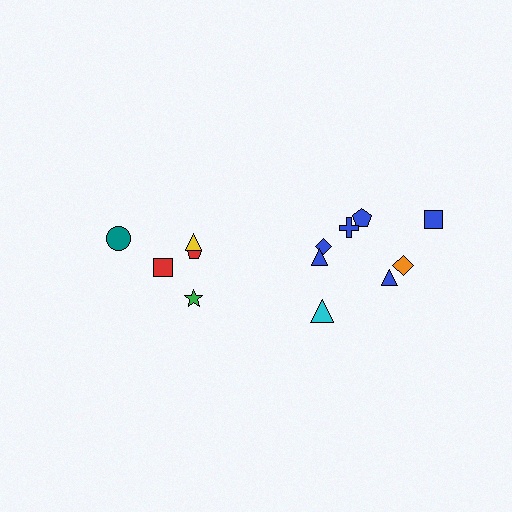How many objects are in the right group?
There are 8 objects.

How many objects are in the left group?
There are 5 objects.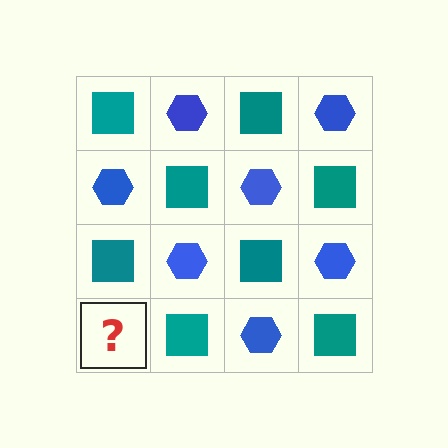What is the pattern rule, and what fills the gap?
The rule is that it alternates teal square and blue hexagon in a checkerboard pattern. The gap should be filled with a blue hexagon.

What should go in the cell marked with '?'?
The missing cell should contain a blue hexagon.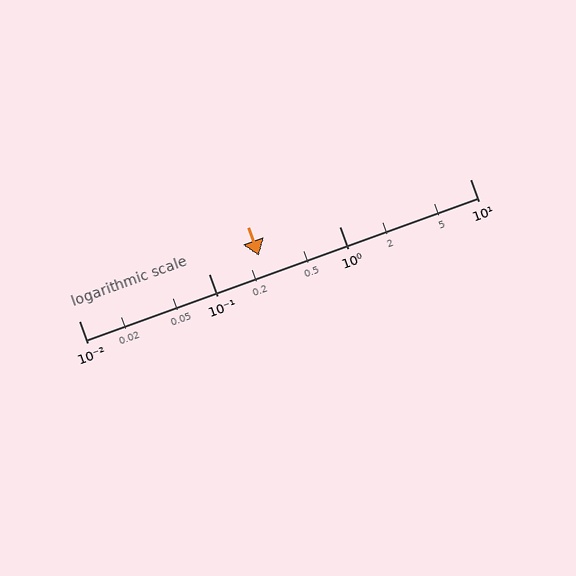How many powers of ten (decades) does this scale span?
The scale spans 3 decades, from 0.01 to 10.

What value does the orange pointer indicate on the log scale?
The pointer indicates approximately 0.24.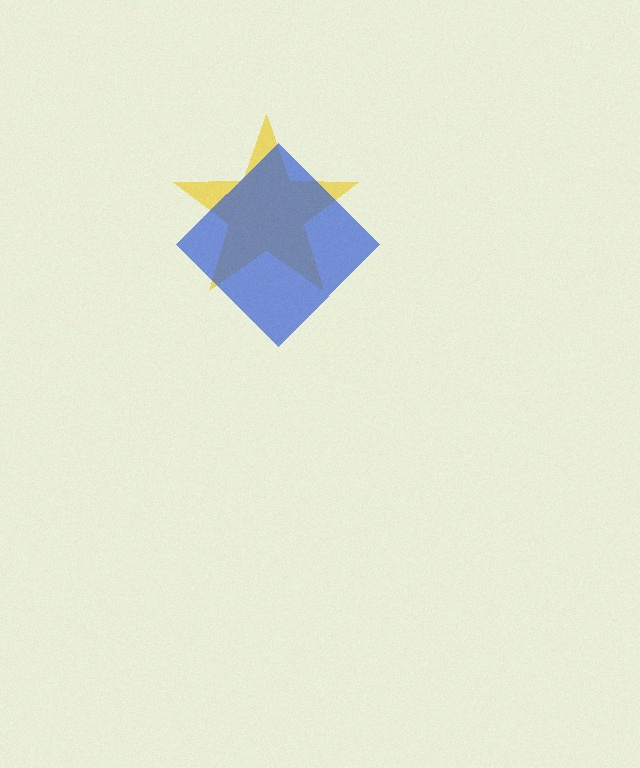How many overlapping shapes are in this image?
There are 2 overlapping shapes in the image.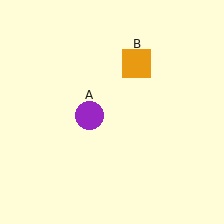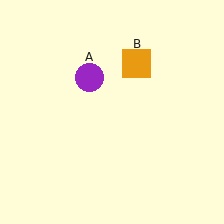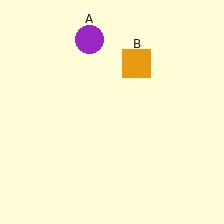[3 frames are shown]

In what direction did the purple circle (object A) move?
The purple circle (object A) moved up.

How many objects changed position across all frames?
1 object changed position: purple circle (object A).